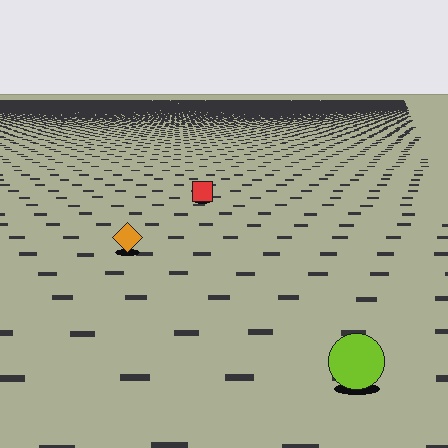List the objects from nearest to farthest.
From nearest to farthest: the lime circle, the orange diamond, the red square.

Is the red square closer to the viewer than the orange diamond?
No. The orange diamond is closer — you can tell from the texture gradient: the ground texture is coarser near it.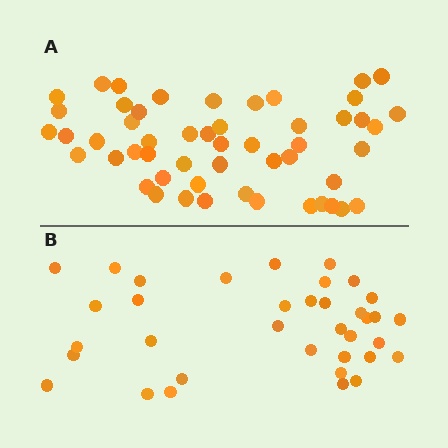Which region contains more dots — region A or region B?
Region A (the top region) has more dots.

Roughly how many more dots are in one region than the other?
Region A has approximately 15 more dots than region B.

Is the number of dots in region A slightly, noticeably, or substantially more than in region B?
Region A has noticeably more, but not dramatically so. The ratio is roughly 1.4 to 1.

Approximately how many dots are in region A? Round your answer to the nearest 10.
About 50 dots. (The exact count is 52, which rounds to 50.)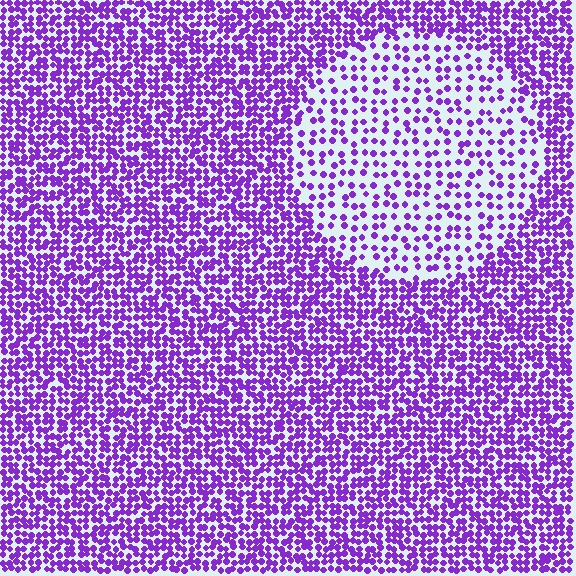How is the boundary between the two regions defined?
The boundary is defined by a change in element density (approximately 2.3x ratio). All elements are the same color, size, and shape.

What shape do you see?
I see a circle.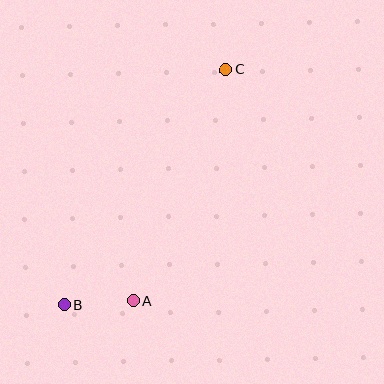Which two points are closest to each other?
Points A and B are closest to each other.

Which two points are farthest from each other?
Points B and C are farthest from each other.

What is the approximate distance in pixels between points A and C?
The distance between A and C is approximately 249 pixels.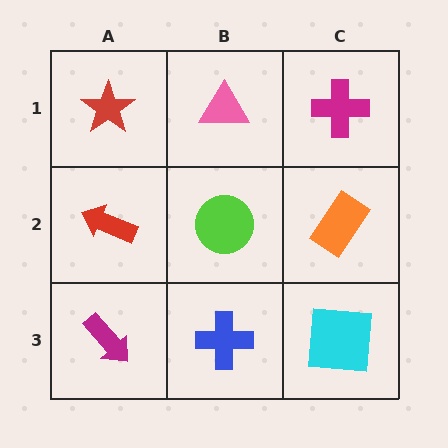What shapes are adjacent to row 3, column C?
An orange rectangle (row 2, column C), a blue cross (row 3, column B).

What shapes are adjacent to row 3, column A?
A red arrow (row 2, column A), a blue cross (row 3, column B).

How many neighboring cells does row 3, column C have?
2.